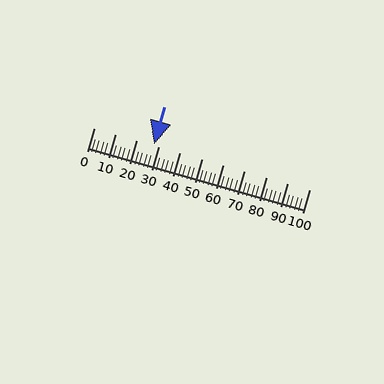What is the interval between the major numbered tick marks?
The major tick marks are spaced 10 units apart.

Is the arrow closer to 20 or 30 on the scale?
The arrow is closer to 30.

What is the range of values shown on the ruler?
The ruler shows values from 0 to 100.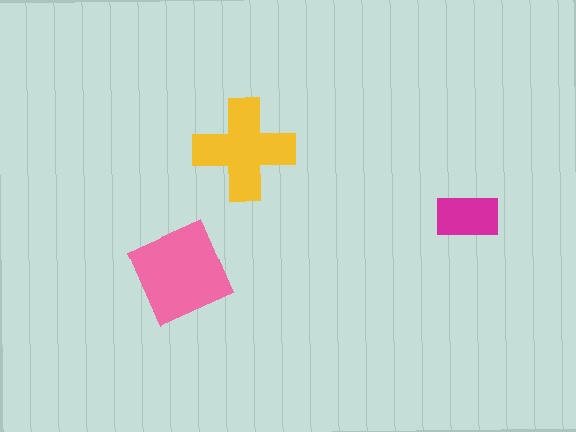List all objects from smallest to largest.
The magenta rectangle, the yellow cross, the pink diamond.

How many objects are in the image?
There are 3 objects in the image.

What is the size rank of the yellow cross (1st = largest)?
2nd.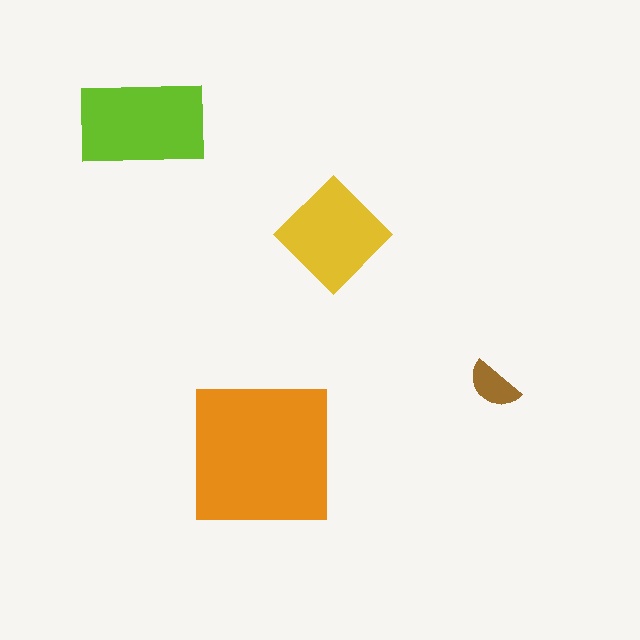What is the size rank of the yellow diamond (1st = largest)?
3rd.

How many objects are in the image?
There are 4 objects in the image.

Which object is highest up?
The lime rectangle is topmost.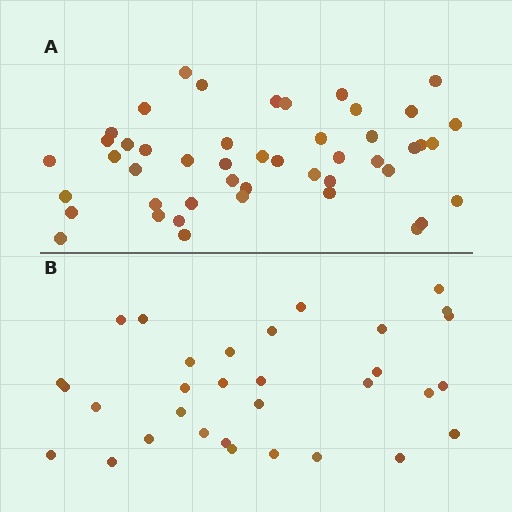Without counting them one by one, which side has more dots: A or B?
Region A (the top region) has more dots.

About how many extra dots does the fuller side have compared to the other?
Region A has approximately 15 more dots than region B.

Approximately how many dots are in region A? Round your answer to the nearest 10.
About 50 dots. (The exact count is 47, which rounds to 50.)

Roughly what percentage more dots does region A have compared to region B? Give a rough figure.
About 45% more.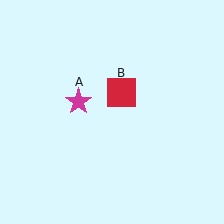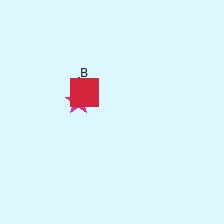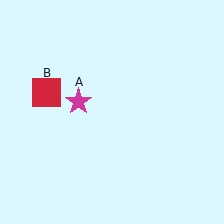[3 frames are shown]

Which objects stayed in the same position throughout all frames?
Magenta star (object A) remained stationary.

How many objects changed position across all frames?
1 object changed position: red square (object B).